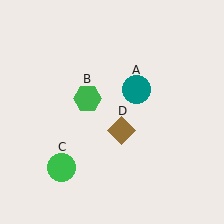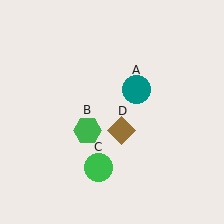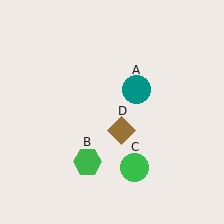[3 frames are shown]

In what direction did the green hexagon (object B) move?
The green hexagon (object B) moved down.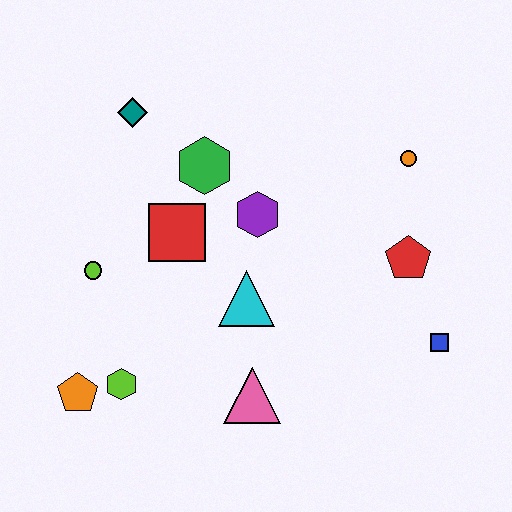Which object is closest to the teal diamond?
The green hexagon is closest to the teal diamond.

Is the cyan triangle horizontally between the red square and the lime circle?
No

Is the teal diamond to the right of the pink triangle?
No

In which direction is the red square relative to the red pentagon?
The red square is to the left of the red pentagon.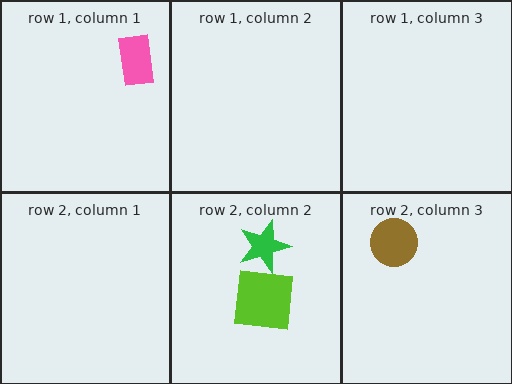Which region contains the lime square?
The row 2, column 2 region.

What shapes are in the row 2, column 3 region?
The brown circle.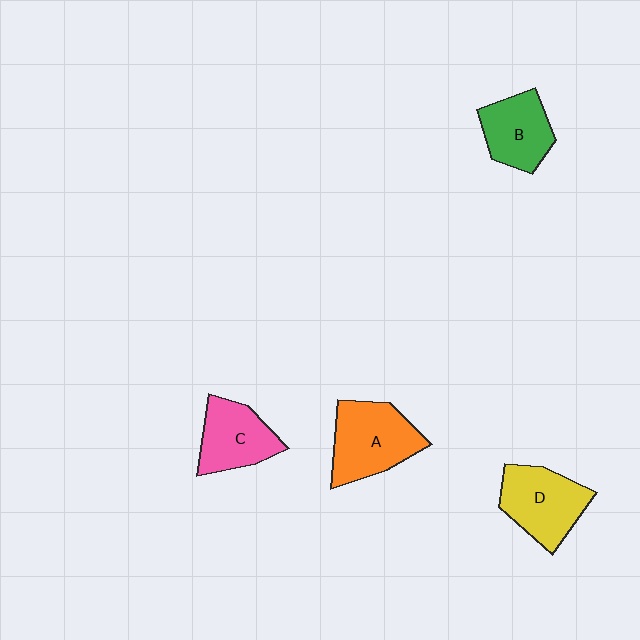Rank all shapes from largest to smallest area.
From largest to smallest: A (orange), D (yellow), C (pink), B (green).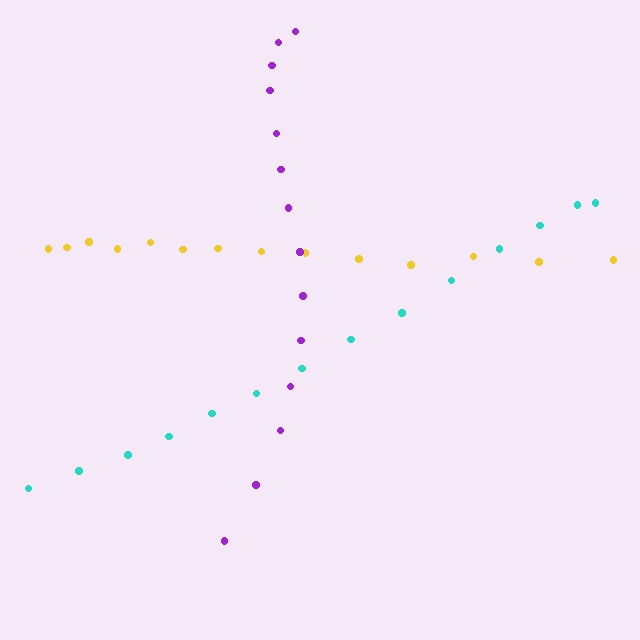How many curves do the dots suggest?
There are 3 distinct paths.